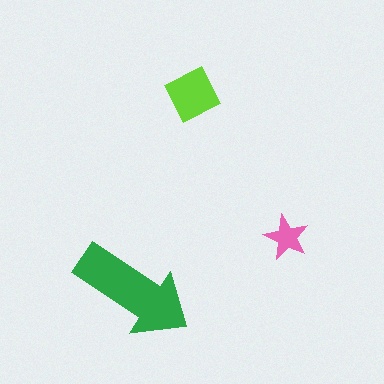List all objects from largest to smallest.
The green arrow, the lime diamond, the pink star.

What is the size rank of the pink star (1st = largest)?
3rd.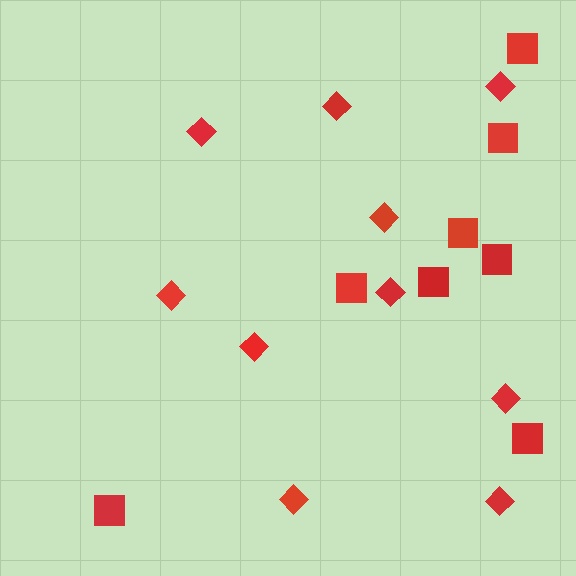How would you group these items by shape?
There are 2 groups: one group of diamonds (10) and one group of squares (8).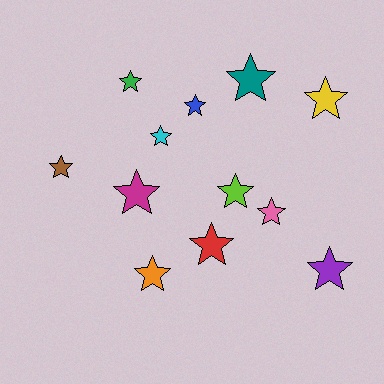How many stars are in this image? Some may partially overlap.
There are 12 stars.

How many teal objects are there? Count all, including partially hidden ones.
There is 1 teal object.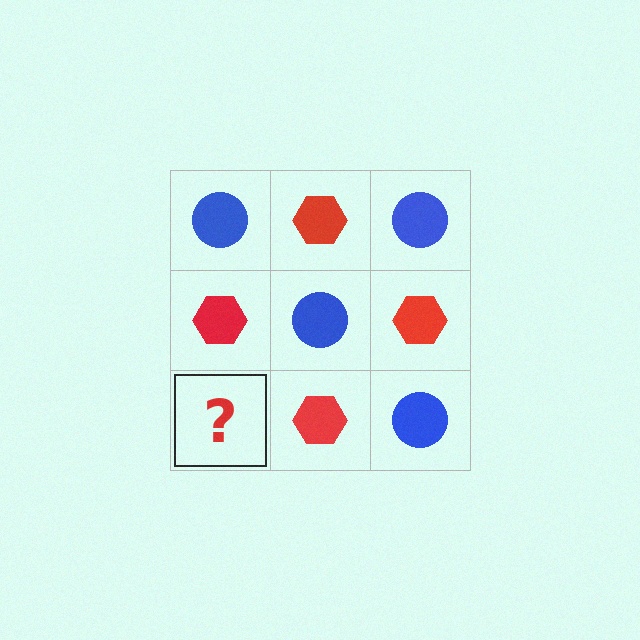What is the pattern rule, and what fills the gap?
The rule is that it alternates blue circle and red hexagon in a checkerboard pattern. The gap should be filled with a blue circle.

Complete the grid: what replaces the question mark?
The question mark should be replaced with a blue circle.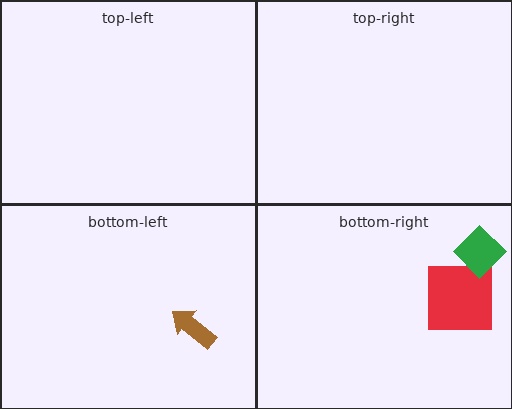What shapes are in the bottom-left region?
The brown arrow.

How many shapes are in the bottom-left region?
1.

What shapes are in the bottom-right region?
The red square, the green diamond.